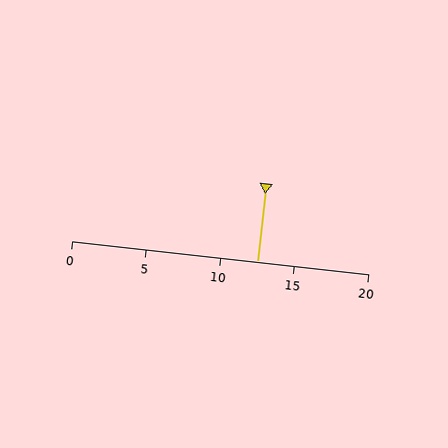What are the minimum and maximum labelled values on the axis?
The axis runs from 0 to 20.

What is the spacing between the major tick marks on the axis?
The major ticks are spaced 5 apart.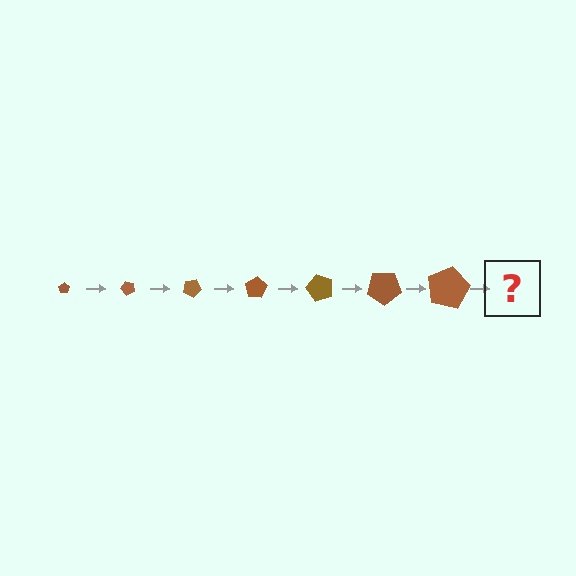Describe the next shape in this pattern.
It should be a pentagon, larger than the previous one and rotated 350 degrees from the start.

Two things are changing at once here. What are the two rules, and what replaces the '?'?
The two rules are that the pentagon grows larger each step and it rotates 50 degrees each step. The '?' should be a pentagon, larger than the previous one and rotated 350 degrees from the start.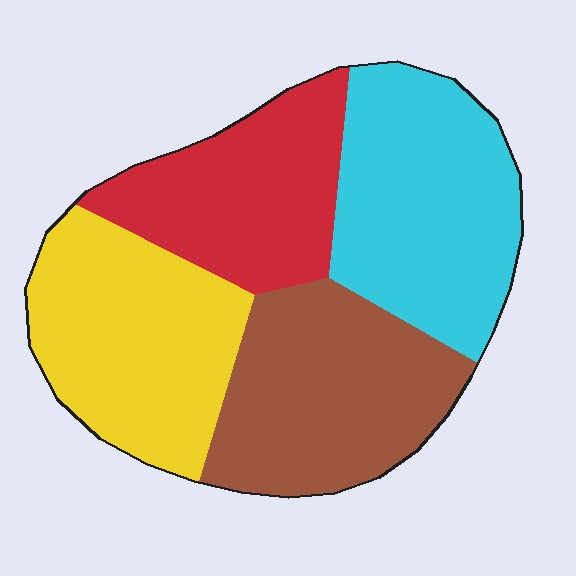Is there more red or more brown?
Brown.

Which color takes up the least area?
Red, at roughly 20%.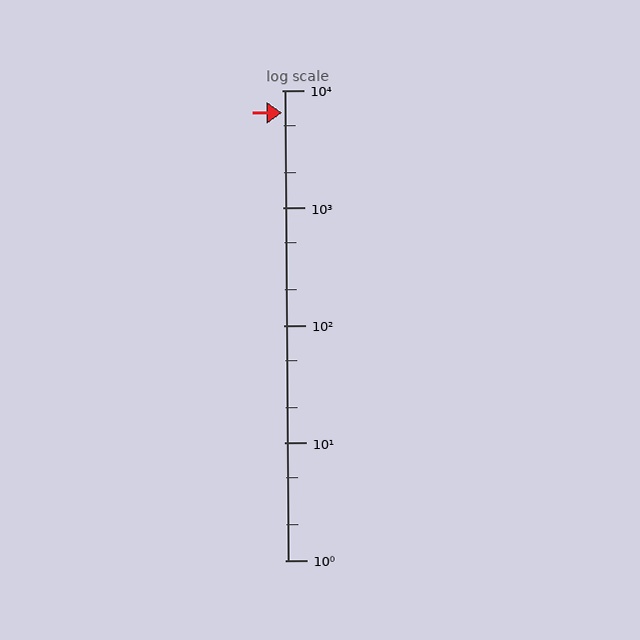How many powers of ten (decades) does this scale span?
The scale spans 4 decades, from 1 to 10000.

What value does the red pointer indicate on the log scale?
The pointer indicates approximately 6400.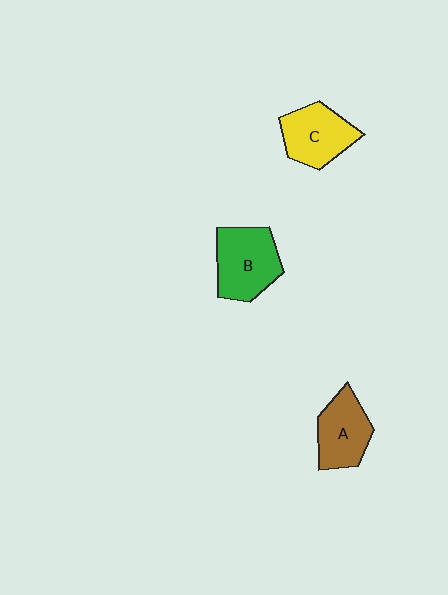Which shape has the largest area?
Shape B (green).